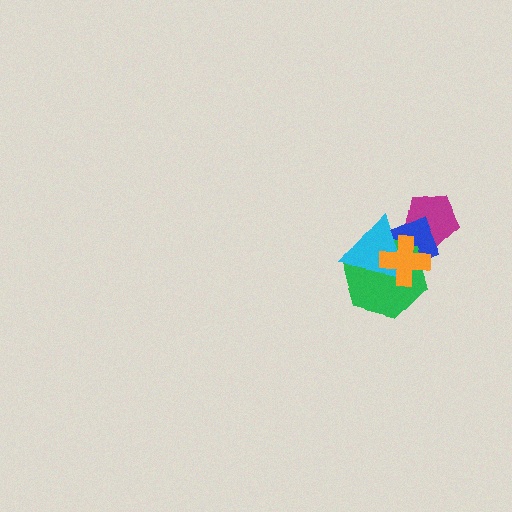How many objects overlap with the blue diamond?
4 objects overlap with the blue diamond.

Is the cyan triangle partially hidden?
Yes, it is partially covered by another shape.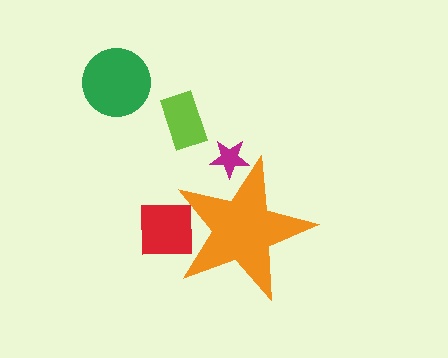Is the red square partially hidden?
Yes, the red square is partially hidden behind the orange star.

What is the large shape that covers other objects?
An orange star.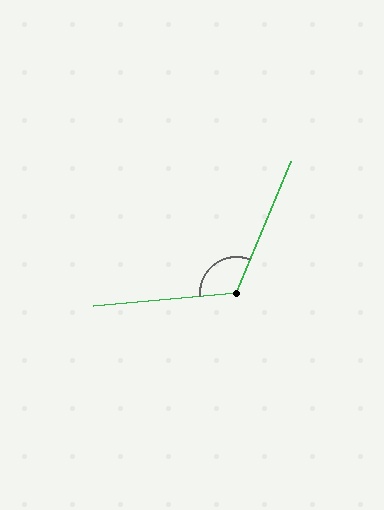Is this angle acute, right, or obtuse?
It is obtuse.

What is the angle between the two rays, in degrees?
Approximately 118 degrees.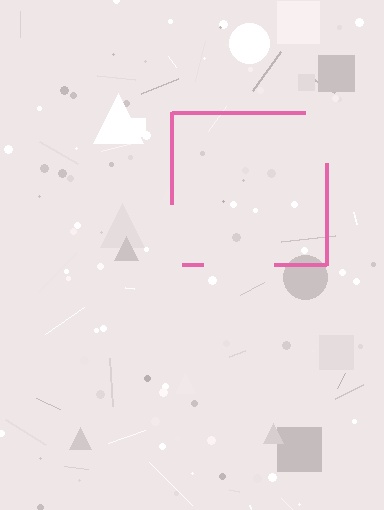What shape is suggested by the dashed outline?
The dashed outline suggests a square.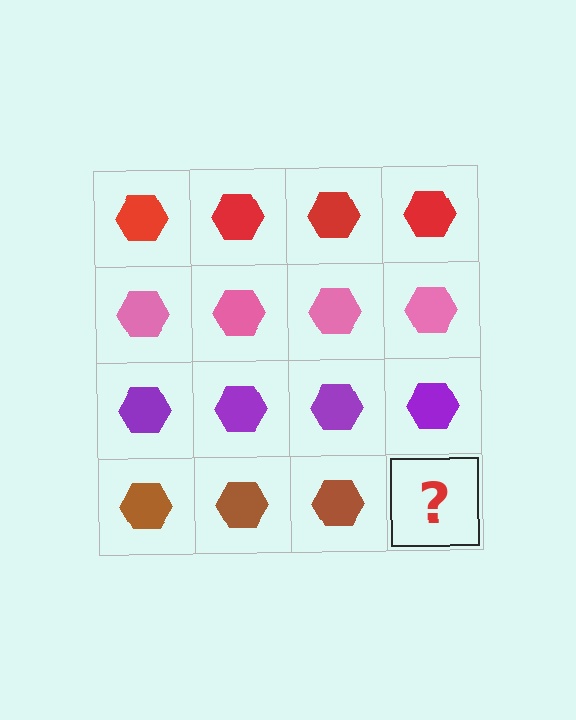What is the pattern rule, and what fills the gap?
The rule is that each row has a consistent color. The gap should be filled with a brown hexagon.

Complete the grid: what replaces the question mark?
The question mark should be replaced with a brown hexagon.